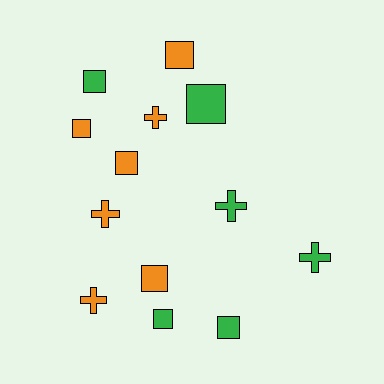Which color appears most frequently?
Orange, with 7 objects.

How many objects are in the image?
There are 13 objects.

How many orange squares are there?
There are 4 orange squares.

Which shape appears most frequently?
Square, with 8 objects.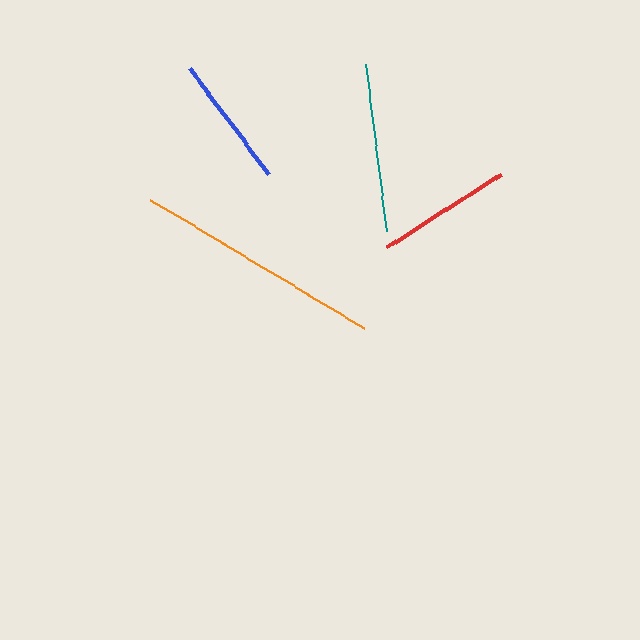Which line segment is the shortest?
The blue line is the shortest at approximately 132 pixels.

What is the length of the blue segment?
The blue segment is approximately 132 pixels long.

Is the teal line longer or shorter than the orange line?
The orange line is longer than the teal line.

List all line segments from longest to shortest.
From longest to shortest: orange, teal, red, blue.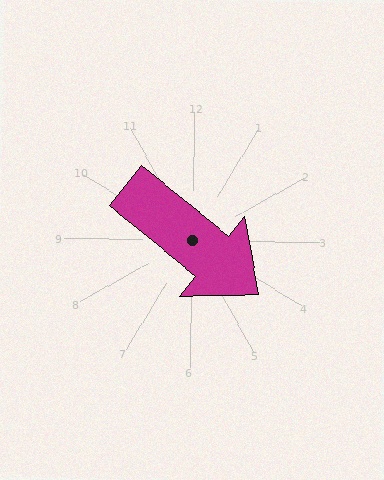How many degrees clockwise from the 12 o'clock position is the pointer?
Approximately 128 degrees.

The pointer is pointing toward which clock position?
Roughly 4 o'clock.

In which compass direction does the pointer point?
Southeast.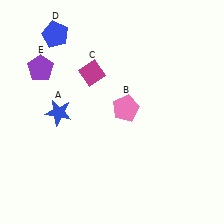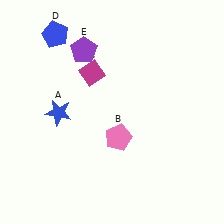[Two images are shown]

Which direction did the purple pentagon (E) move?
The purple pentagon (E) moved right.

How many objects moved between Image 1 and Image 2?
2 objects moved between the two images.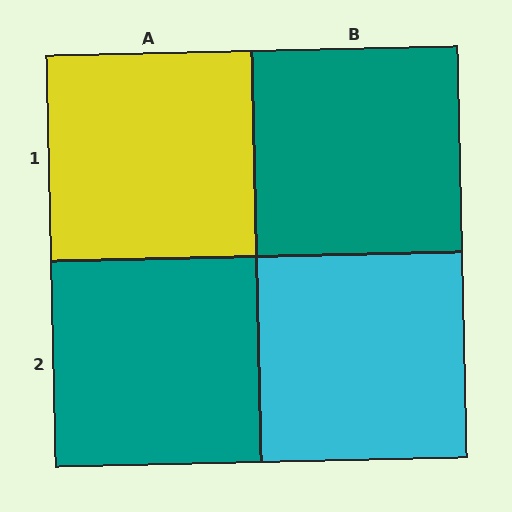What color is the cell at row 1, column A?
Yellow.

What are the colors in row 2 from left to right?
Teal, cyan.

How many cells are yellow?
1 cell is yellow.